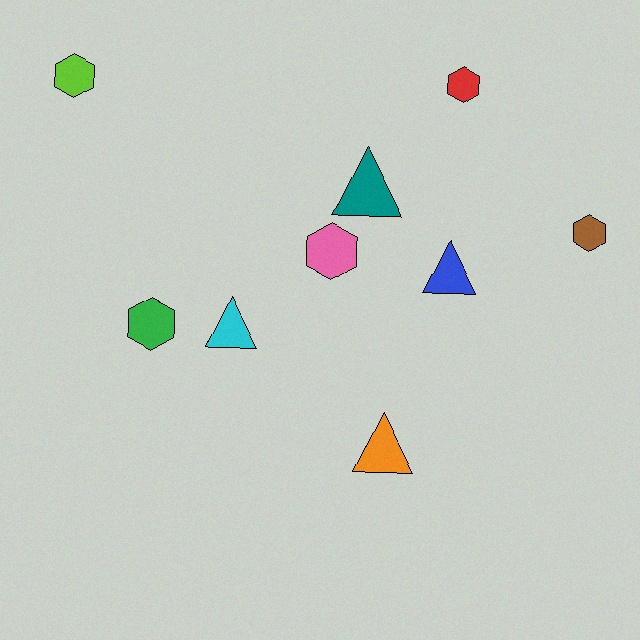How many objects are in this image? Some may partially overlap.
There are 9 objects.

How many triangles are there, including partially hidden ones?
There are 4 triangles.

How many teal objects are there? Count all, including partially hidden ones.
There is 1 teal object.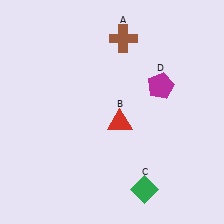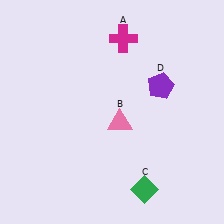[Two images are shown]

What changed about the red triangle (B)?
In Image 1, B is red. In Image 2, it changed to pink.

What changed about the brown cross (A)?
In Image 1, A is brown. In Image 2, it changed to magenta.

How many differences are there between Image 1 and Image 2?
There are 3 differences between the two images.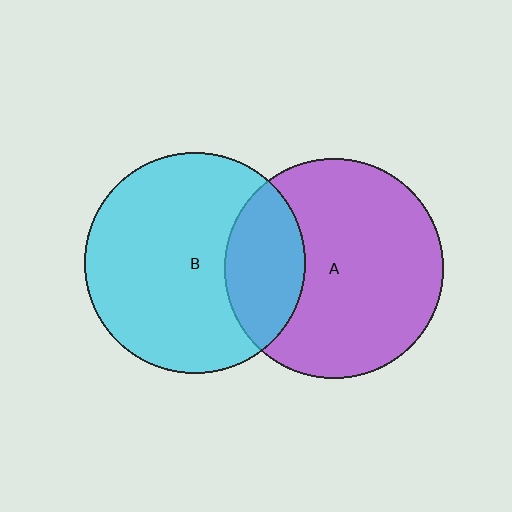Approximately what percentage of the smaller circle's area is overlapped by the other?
Approximately 25%.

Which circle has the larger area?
Circle B (cyan).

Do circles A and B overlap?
Yes.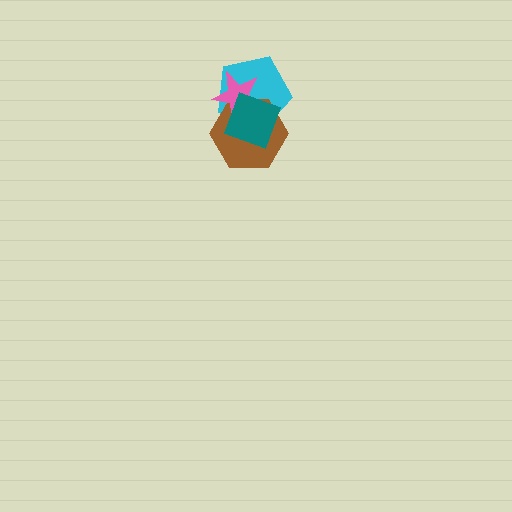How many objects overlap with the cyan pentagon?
3 objects overlap with the cyan pentagon.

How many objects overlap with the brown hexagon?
3 objects overlap with the brown hexagon.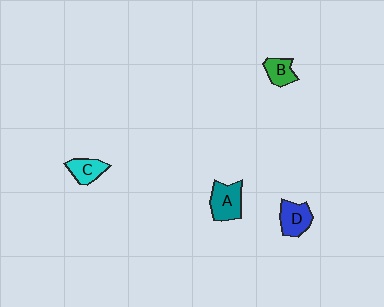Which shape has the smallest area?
Shape B (green).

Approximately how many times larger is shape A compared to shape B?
Approximately 1.6 times.